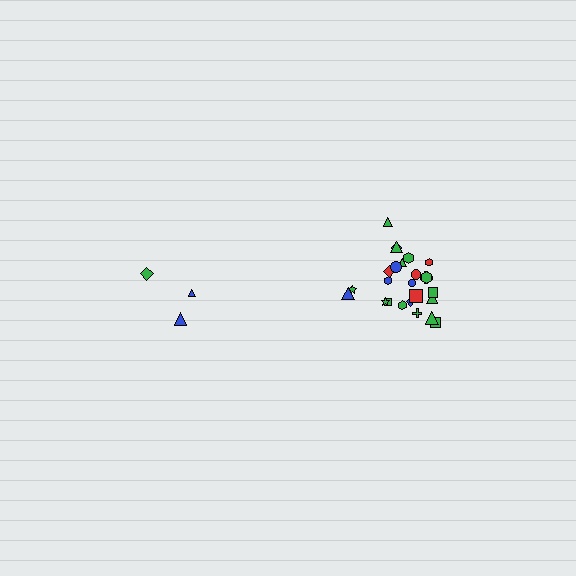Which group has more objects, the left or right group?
The right group.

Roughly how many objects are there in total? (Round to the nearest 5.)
Roughly 30 objects in total.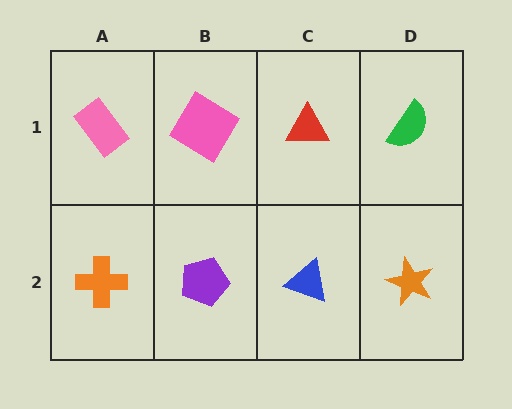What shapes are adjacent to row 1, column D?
An orange star (row 2, column D), a red triangle (row 1, column C).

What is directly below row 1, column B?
A purple pentagon.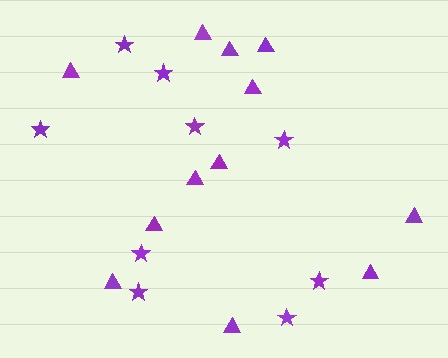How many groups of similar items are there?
There are 2 groups: one group of stars (9) and one group of triangles (12).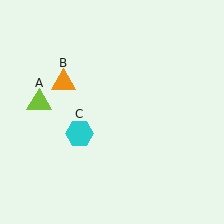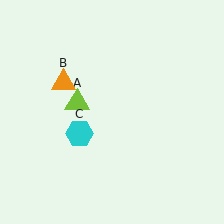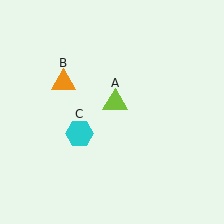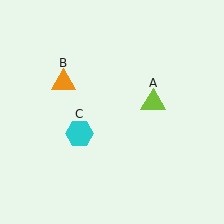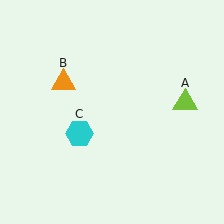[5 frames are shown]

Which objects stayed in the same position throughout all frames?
Orange triangle (object B) and cyan hexagon (object C) remained stationary.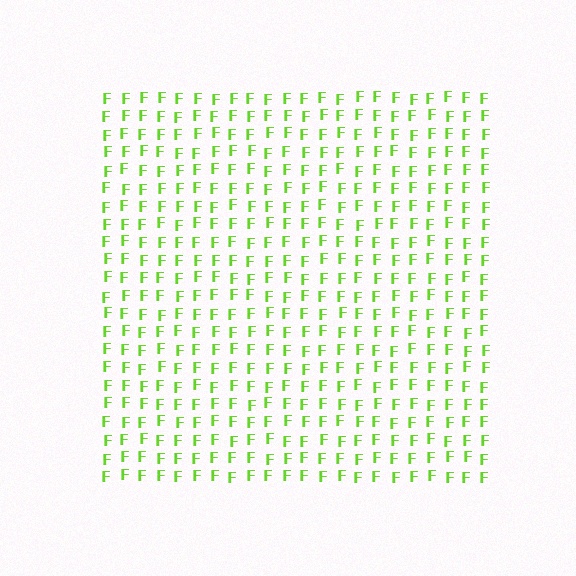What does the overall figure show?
The overall figure shows a square.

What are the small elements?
The small elements are letter F's.